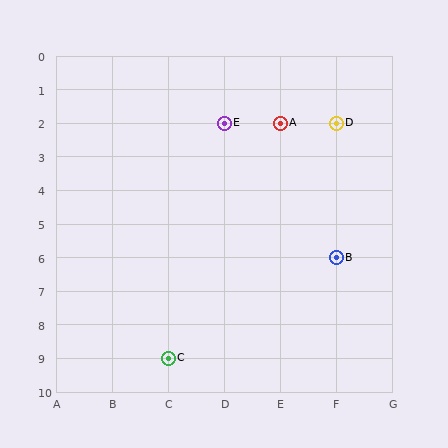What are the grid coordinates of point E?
Point E is at grid coordinates (D, 2).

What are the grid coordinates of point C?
Point C is at grid coordinates (C, 9).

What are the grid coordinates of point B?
Point B is at grid coordinates (F, 6).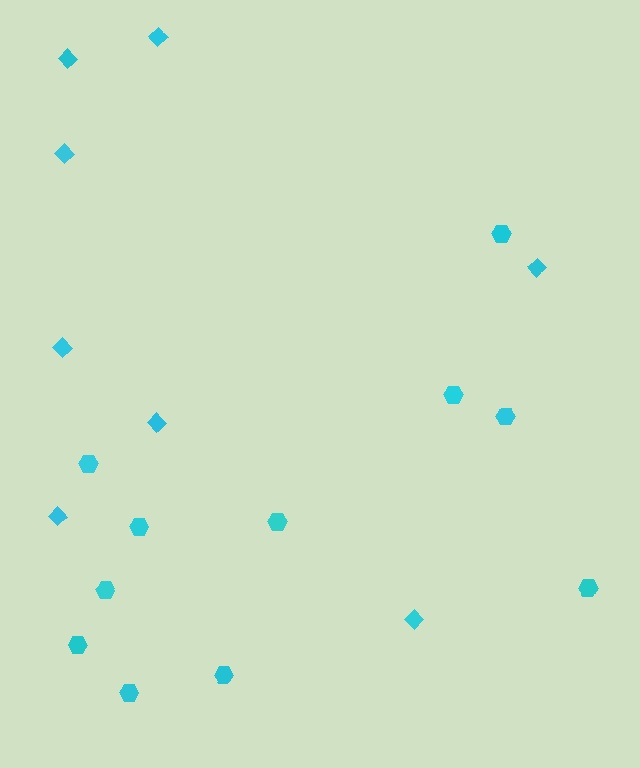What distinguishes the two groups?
There are 2 groups: one group of diamonds (8) and one group of hexagons (11).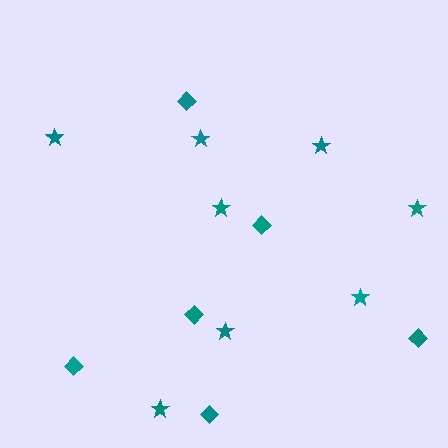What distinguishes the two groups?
There are 2 groups: one group of stars (8) and one group of diamonds (6).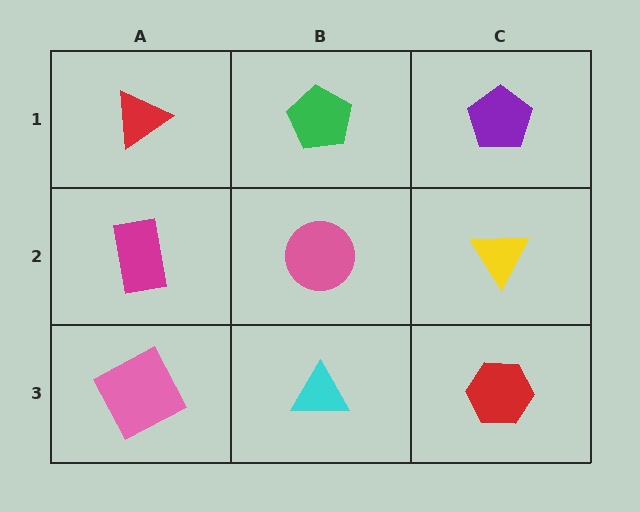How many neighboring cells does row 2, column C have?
3.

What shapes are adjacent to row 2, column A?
A red triangle (row 1, column A), a pink square (row 3, column A), a pink circle (row 2, column B).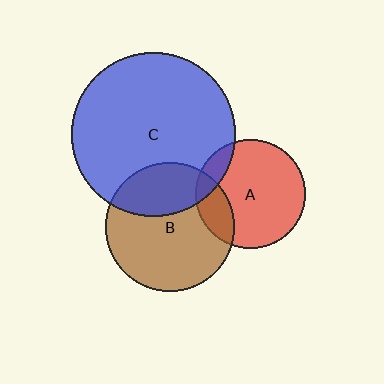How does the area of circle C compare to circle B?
Approximately 1.6 times.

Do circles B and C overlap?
Yes.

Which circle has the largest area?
Circle C (blue).